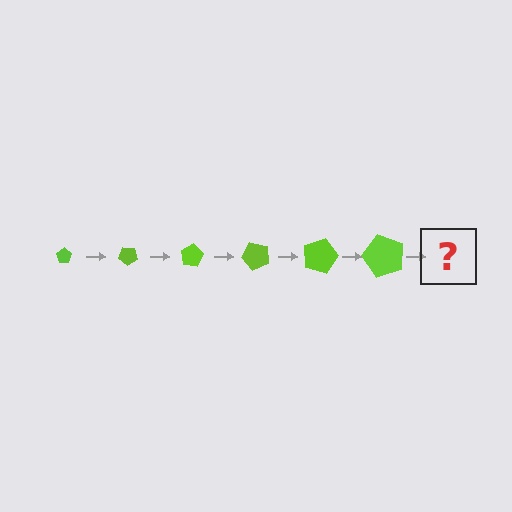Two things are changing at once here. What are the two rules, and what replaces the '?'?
The two rules are that the pentagon grows larger each step and it rotates 40 degrees each step. The '?' should be a pentagon, larger than the previous one and rotated 240 degrees from the start.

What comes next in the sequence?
The next element should be a pentagon, larger than the previous one and rotated 240 degrees from the start.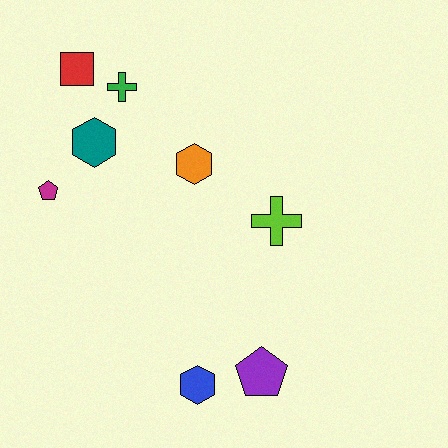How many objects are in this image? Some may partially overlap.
There are 8 objects.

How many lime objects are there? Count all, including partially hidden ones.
There is 1 lime object.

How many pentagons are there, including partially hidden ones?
There are 2 pentagons.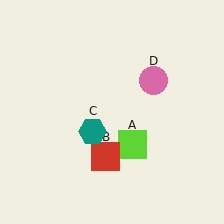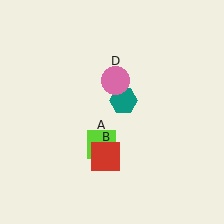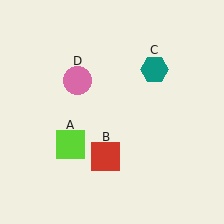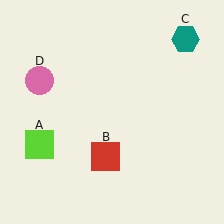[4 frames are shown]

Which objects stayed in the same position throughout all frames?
Red square (object B) remained stationary.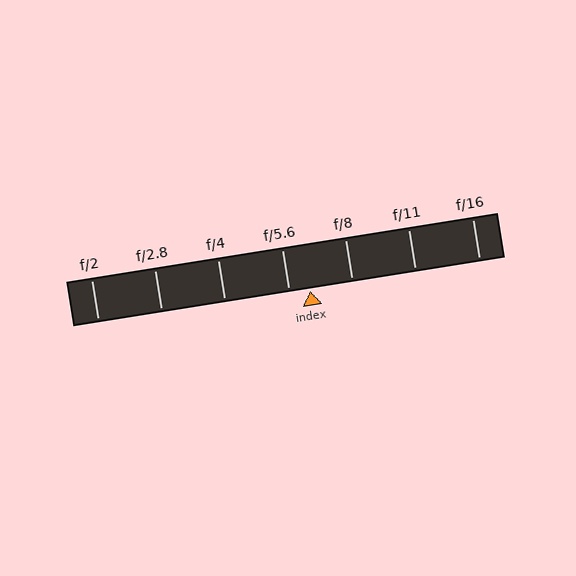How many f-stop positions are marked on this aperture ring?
There are 7 f-stop positions marked.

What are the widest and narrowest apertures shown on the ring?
The widest aperture shown is f/2 and the narrowest is f/16.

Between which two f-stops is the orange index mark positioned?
The index mark is between f/5.6 and f/8.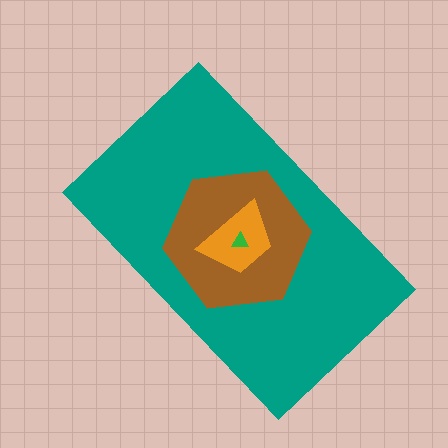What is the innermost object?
The green triangle.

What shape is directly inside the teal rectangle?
The brown hexagon.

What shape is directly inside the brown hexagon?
The orange trapezoid.